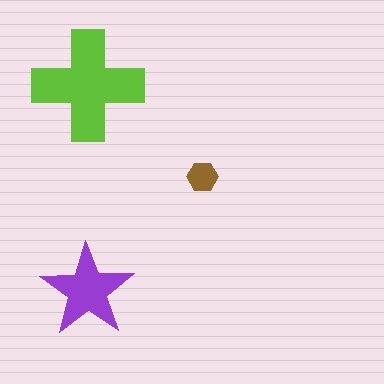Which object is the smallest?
The brown hexagon.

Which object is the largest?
The lime cross.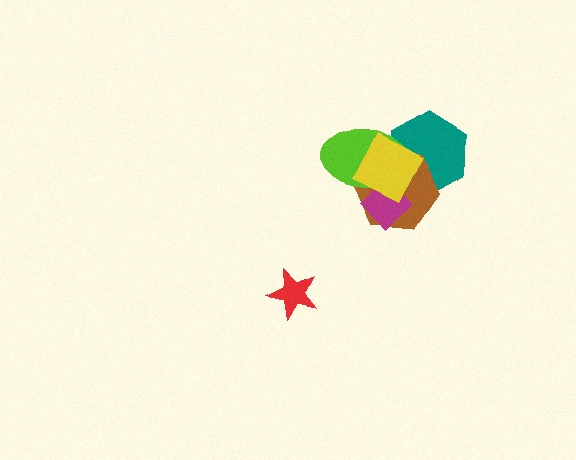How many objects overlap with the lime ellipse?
4 objects overlap with the lime ellipse.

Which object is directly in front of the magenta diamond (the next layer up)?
The lime ellipse is directly in front of the magenta diamond.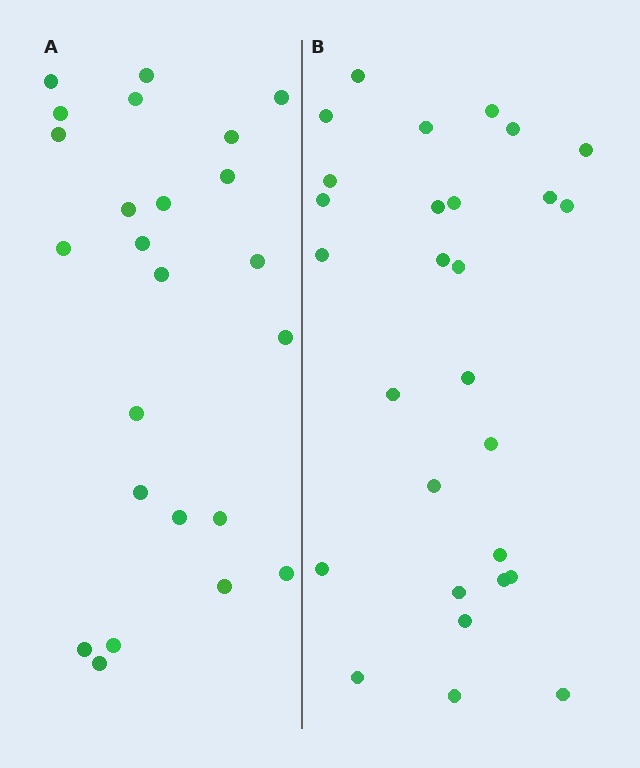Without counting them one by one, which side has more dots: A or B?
Region B (the right region) has more dots.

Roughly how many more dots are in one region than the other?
Region B has about 4 more dots than region A.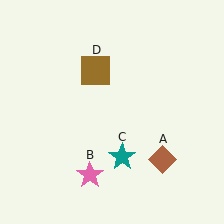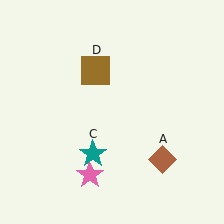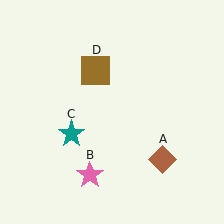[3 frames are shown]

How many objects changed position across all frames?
1 object changed position: teal star (object C).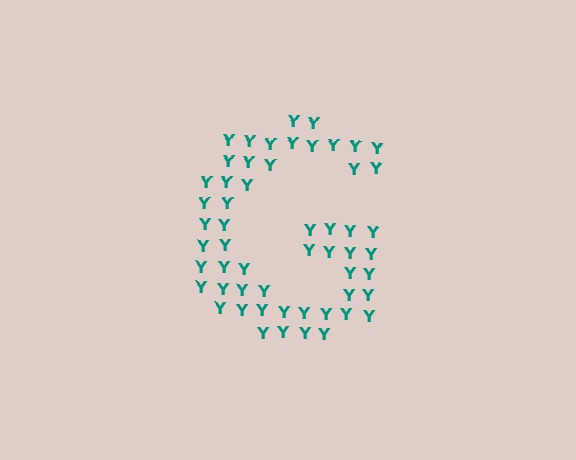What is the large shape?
The large shape is the letter G.